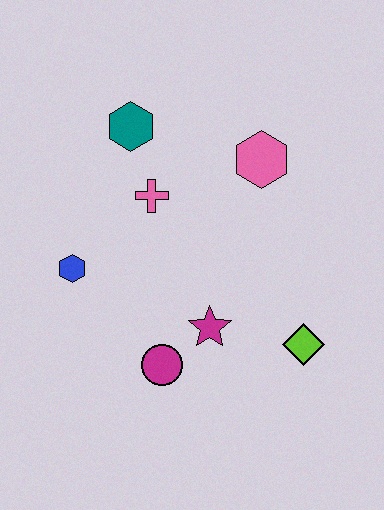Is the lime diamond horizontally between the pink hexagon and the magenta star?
No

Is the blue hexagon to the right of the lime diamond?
No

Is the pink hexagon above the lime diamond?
Yes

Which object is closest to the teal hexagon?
The pink cross is closest to the teal hexagon.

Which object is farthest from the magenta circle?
The teal hexagon is farthest from the magenta circle.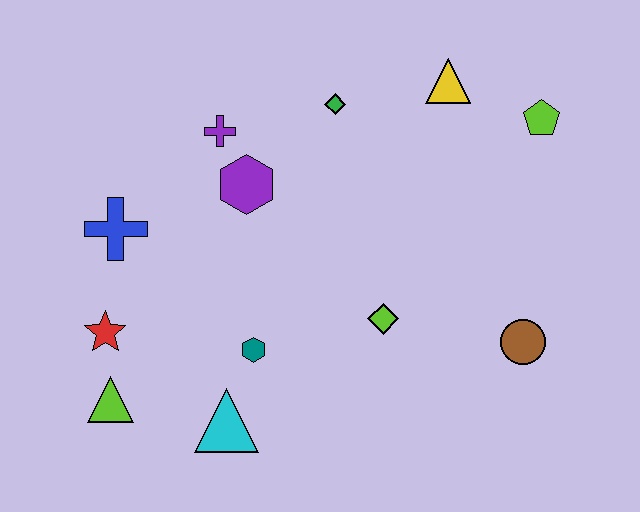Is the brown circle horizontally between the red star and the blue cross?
No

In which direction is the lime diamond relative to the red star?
The lime diamond is to the right of the red star.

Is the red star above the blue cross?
No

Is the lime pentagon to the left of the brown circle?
No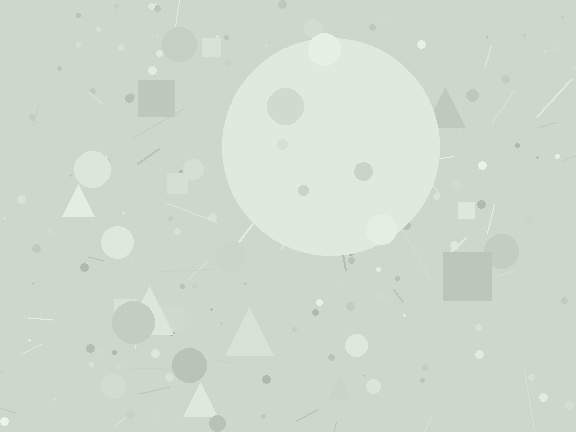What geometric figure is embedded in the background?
A circle is embedded in the background.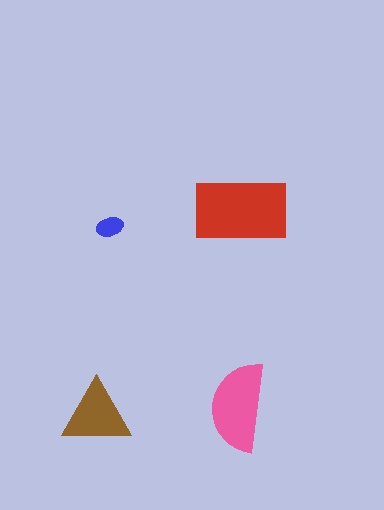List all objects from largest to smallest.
The red rectangle, the pink semicircle, the brown triangle, the blue ellipse.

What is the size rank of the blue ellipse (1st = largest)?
4th.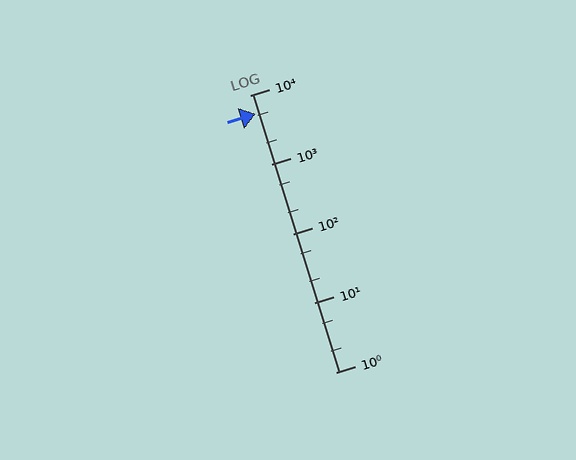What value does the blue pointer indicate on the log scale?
The pointer indicates approximately 5300.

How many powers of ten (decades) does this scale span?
The scale spans 4 decades, from 1 to 10000.